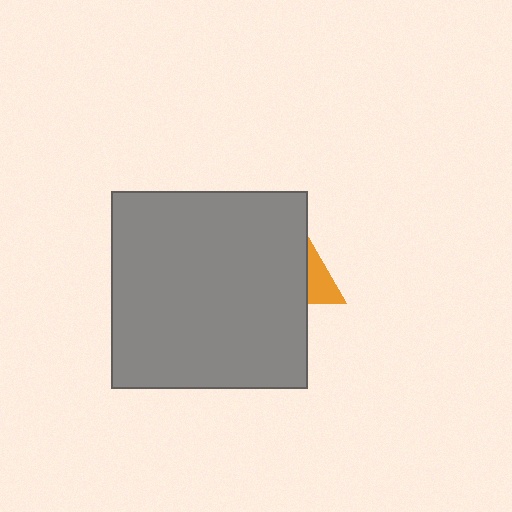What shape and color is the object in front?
The object in front is a gray square.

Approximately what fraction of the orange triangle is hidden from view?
Roughly 68% of the orange triangle is hidden behind the gray square.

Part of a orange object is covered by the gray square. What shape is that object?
It is a triangle.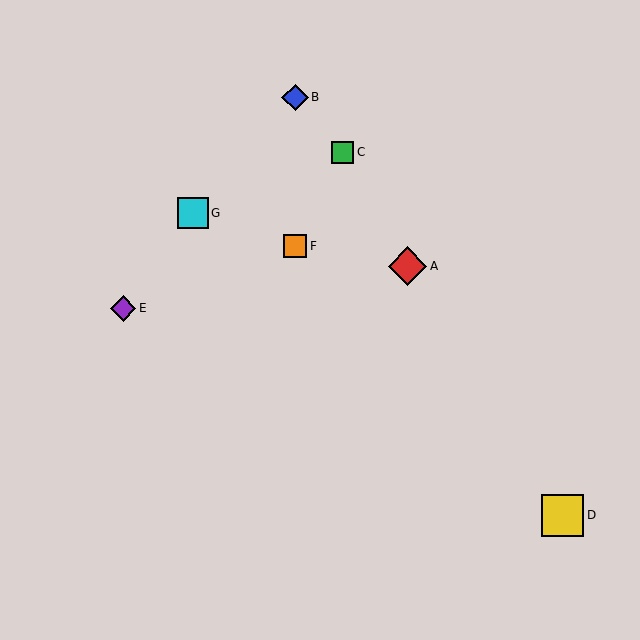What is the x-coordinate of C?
Object C is at x≈343.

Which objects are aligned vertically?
Objects B, F are aligned vertically.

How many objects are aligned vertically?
2 objects (B, F) are aligned vertically.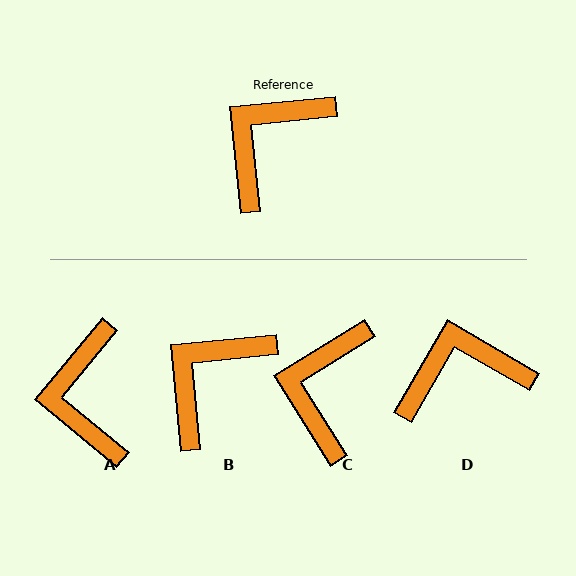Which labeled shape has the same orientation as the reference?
B.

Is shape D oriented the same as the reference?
No, it is off by about 36 degrees.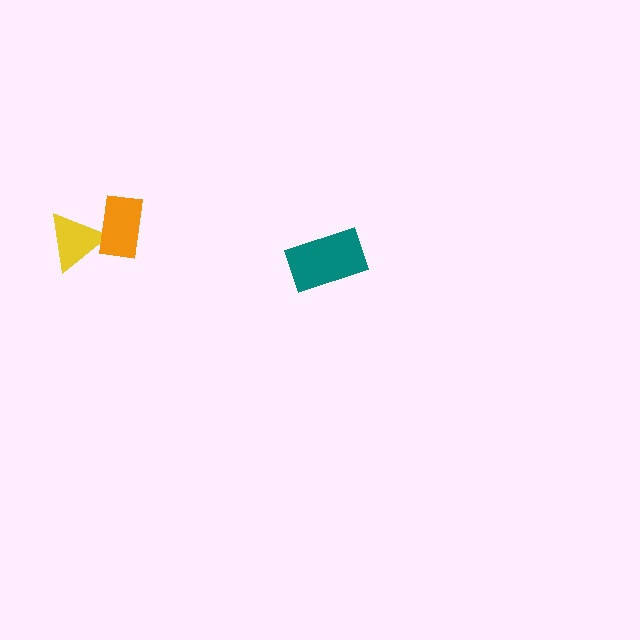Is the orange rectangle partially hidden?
No, no other shape covers it.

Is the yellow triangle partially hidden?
Yes, it is partially covered by another shape.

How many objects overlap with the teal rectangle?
0 objects overlap with the teal rectangle.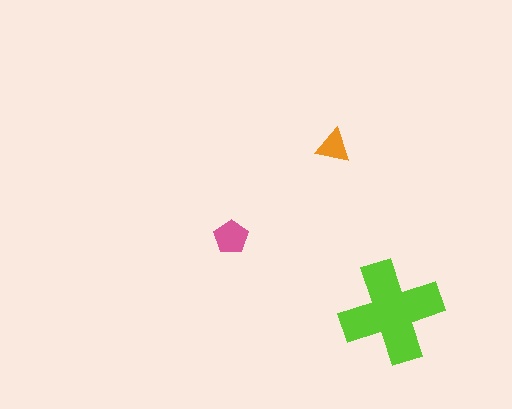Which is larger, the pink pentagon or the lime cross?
The lime cross.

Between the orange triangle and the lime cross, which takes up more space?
The lime cross.